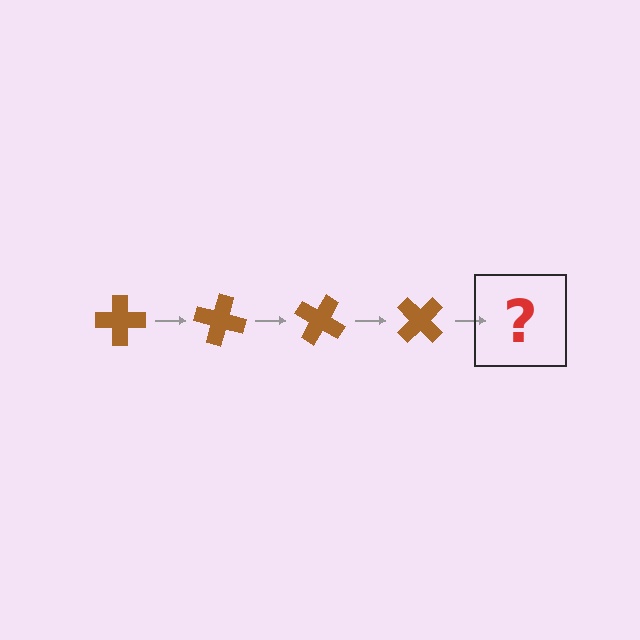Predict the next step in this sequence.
The next step is a brown cross rotated 60 degrees.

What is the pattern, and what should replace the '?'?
The pattern is that the cross rotates 15 degrees each step. The '?' should be a brown cross rotated 60 degrees.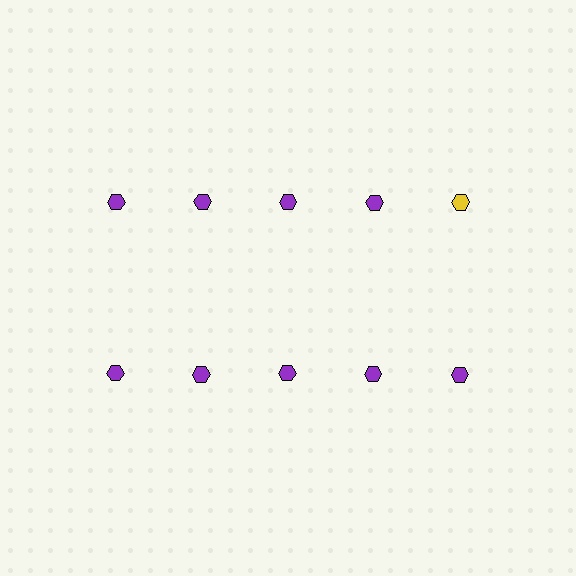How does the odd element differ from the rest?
It has a different color: yellow instead of purple.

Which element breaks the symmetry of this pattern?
The yellow hexagon in the top row, rightmost column breaks the symmetry. All other shapes are purple hexagons.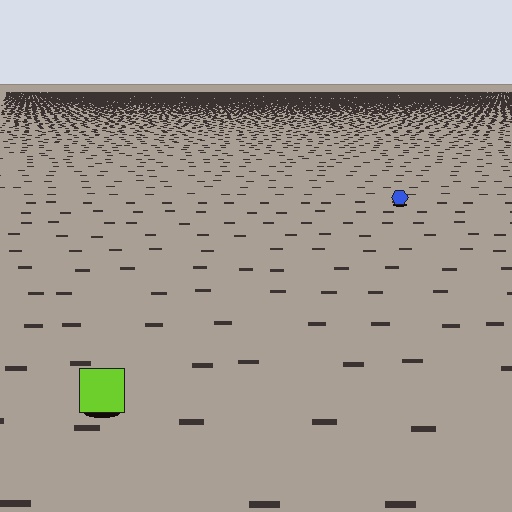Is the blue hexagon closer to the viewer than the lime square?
No. The lime square is closer — you can tell from the texture gradient: the ground texture is coarser near it.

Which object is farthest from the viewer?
The blue hexagon is farthest from the viewer. It appears smaller and the ground texture around it is denser.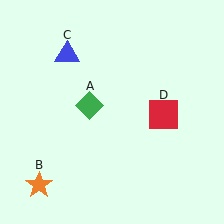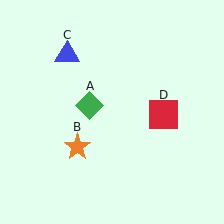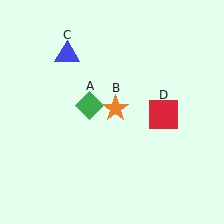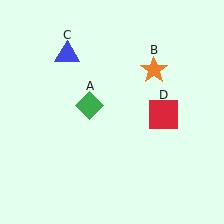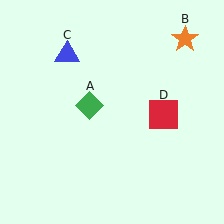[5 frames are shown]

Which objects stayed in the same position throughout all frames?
Green diamond (object A) and blue triangle (object C) and red square (object D) remained stationary.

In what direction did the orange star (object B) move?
The orange star (object B) moved up and to the right.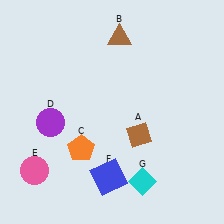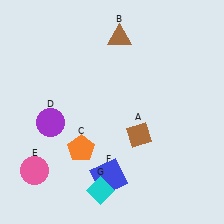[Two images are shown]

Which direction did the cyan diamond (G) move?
The cyan diamond (G) moved left.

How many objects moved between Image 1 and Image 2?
1 object moved between the two images.